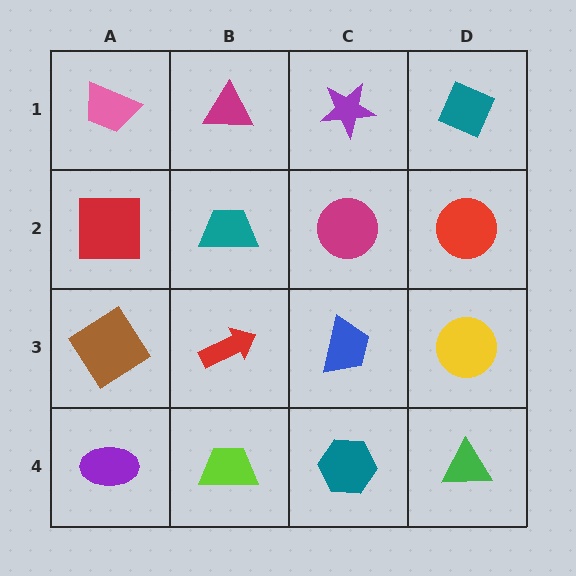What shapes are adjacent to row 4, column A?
A brown diamond (row 3, column A), a lime trapezoid (row 4, column B).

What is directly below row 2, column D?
A yellow circle.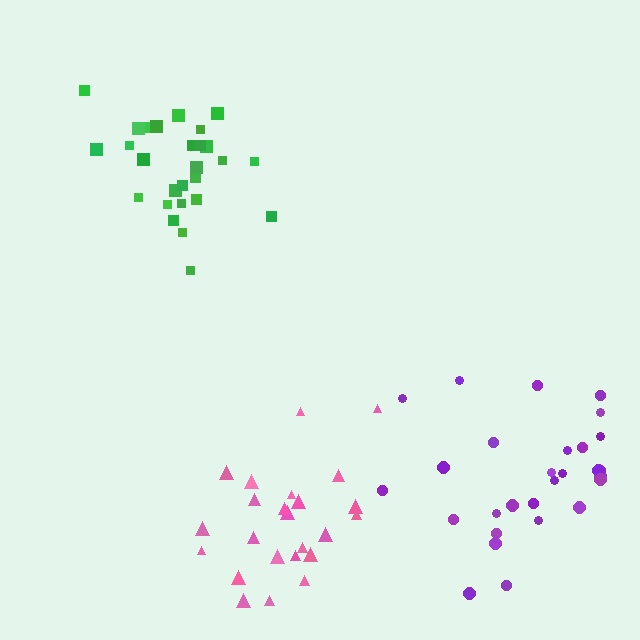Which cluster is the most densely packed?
Green.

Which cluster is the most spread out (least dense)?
Purple.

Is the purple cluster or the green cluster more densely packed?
Green.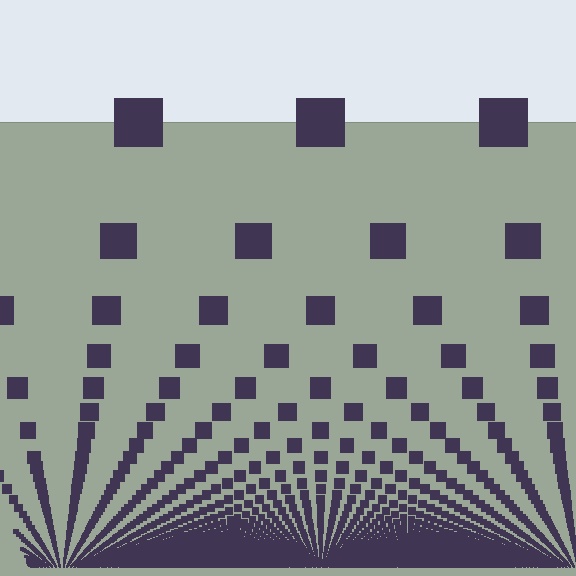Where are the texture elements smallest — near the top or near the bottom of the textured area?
Near the bottom.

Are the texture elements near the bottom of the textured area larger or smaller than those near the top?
Smaller. The gradient is inverted — elements near the bottom are smaller and denser.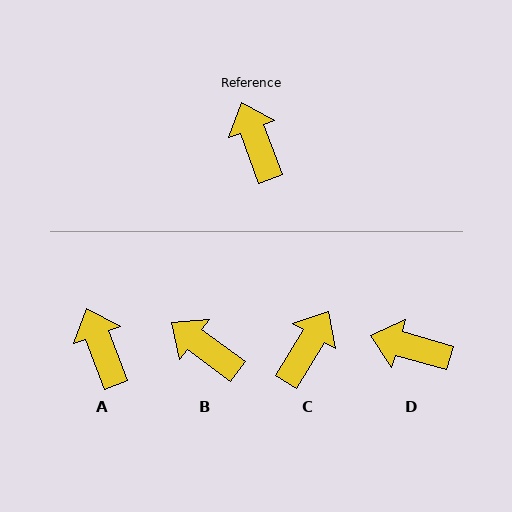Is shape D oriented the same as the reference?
No, it is off by about 53 degrees.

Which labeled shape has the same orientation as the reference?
A.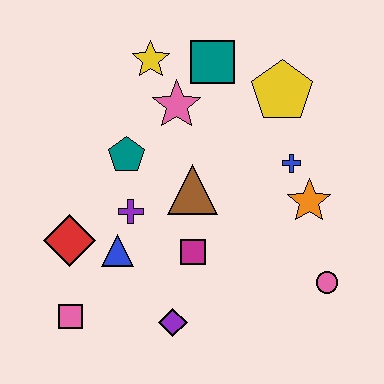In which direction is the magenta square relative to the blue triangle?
The magenta square is to the right of the blue triangle.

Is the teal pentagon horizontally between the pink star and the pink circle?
No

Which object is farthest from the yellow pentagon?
The pink square is farthest from the yellow pentagon.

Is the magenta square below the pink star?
Yes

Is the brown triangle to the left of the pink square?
No